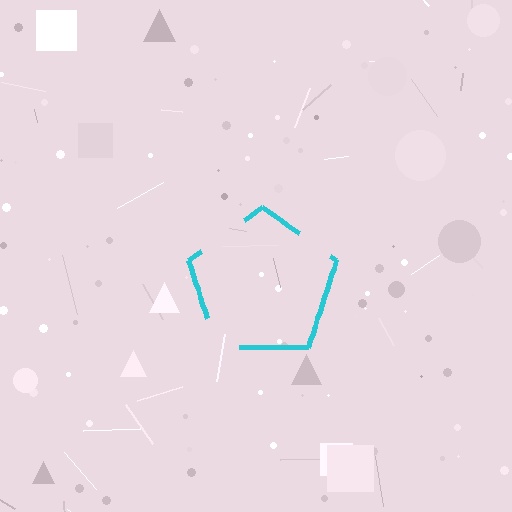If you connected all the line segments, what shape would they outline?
They would outline a pentagon.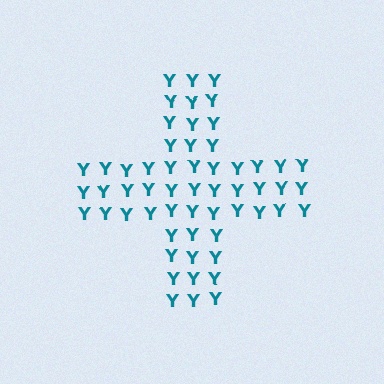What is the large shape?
The large shape is a cross.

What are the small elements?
The small elements are letter Y's.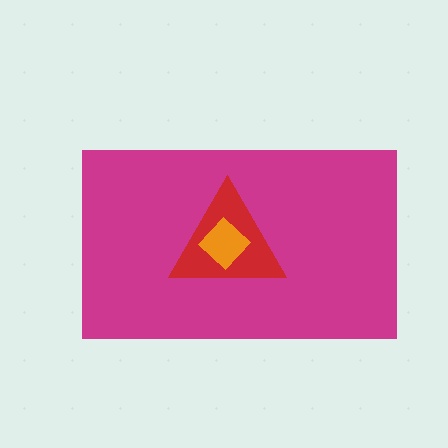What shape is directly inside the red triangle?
The orange diamond.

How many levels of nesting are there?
3.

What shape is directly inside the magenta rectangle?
The red triangle.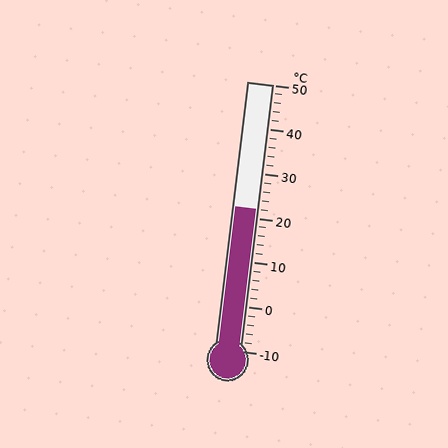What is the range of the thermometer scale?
The thermometer scale ranges from -10°C to 50°C.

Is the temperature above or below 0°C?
The temperature is above 0°C.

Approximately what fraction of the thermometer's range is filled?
The thermometer is filled to approximately 55% of its range.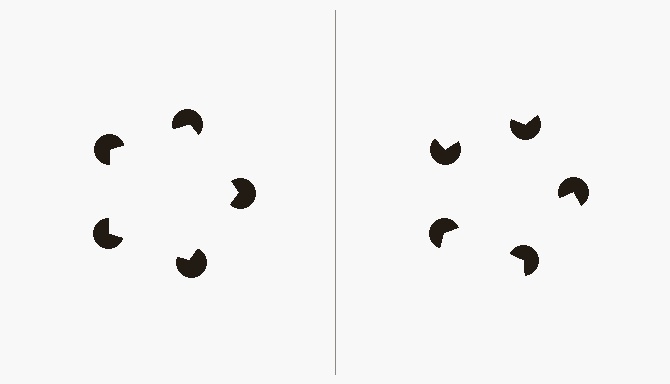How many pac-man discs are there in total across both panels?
10 — 5 on each side.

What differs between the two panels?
The pac-man discs are positioned identically on both sides; only the wedge orientations differ. On the left they align to a pentagon; on the right they are misaligned.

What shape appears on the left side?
An illusory pentagon.